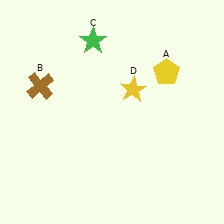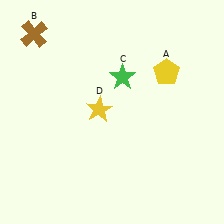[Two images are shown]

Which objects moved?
The objects that moved are: the brown cross (B), the green star (C), the yellow star (D).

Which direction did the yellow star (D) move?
The yellow star (D) moved left.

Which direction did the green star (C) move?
The green star (C) moved down.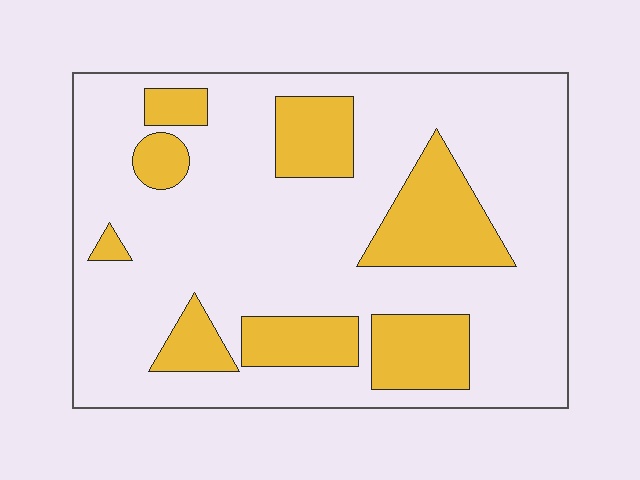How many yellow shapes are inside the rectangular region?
8.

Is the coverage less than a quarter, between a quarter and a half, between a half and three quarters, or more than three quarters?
Less than a quarter.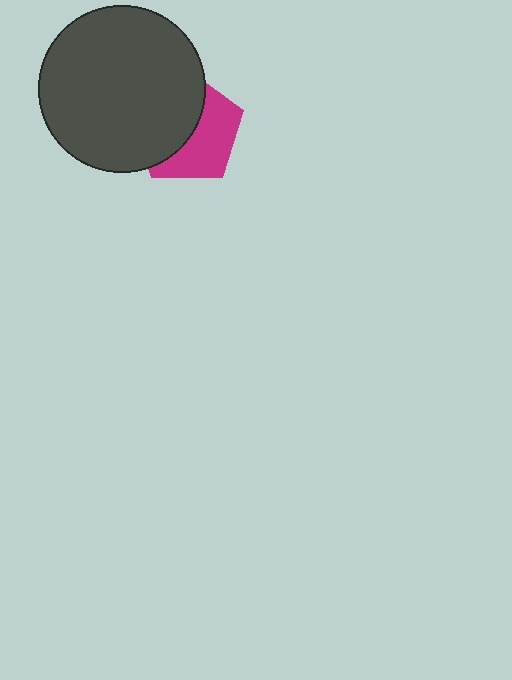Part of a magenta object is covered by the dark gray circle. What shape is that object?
It is a pentagon.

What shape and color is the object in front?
The object in front is a dark gray circle.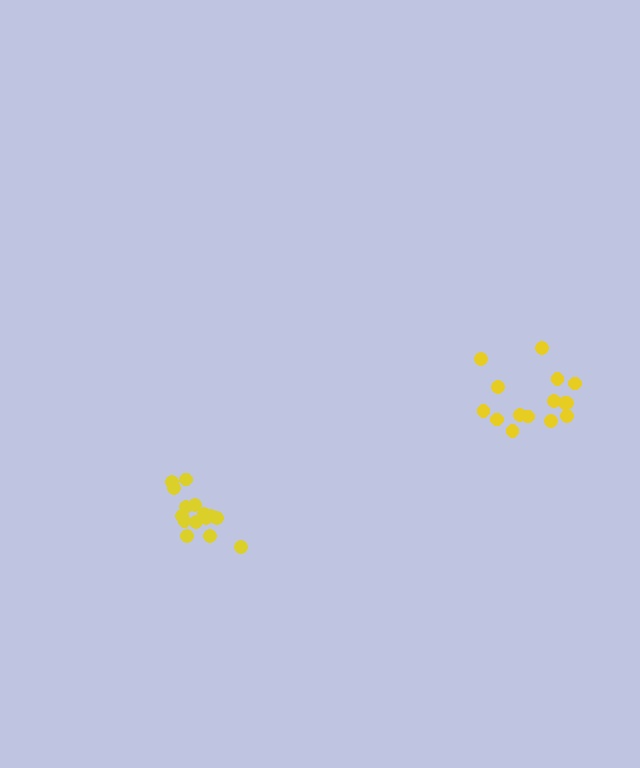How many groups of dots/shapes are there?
There are 2 groups.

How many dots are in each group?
Group 1: 15 dots, Group 2: 15 dots (30 total).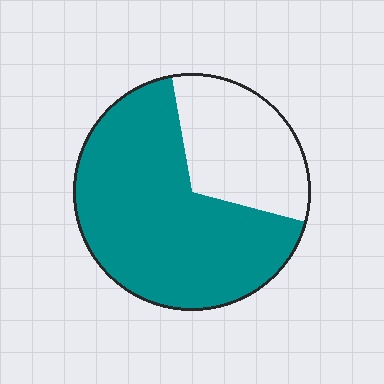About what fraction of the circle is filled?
About two thirds (2/3).